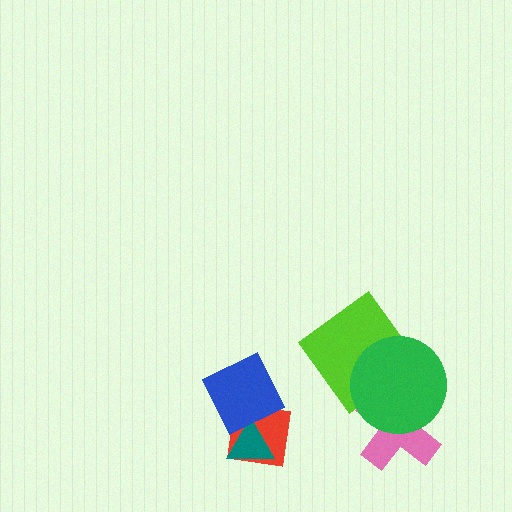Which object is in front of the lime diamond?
The green circle is in front of the lime diamond.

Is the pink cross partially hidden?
Yes, it is partially covered by another shape.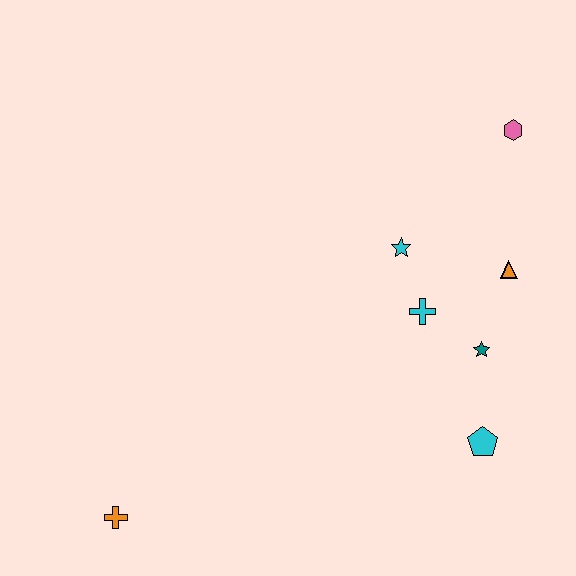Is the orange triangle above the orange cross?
Yes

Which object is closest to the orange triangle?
The teal star is closest to the orange triangle.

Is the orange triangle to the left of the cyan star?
No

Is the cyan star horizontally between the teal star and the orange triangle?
No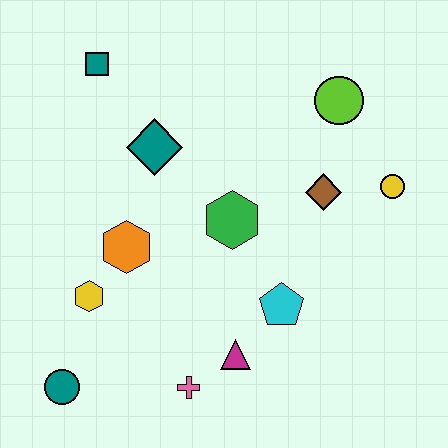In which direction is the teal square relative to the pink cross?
The teal square is above the pink cross.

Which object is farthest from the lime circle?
The teal circle is farthest from the lime circle.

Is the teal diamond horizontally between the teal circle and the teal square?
No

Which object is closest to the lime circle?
The brown diamond is closest to the lime circle.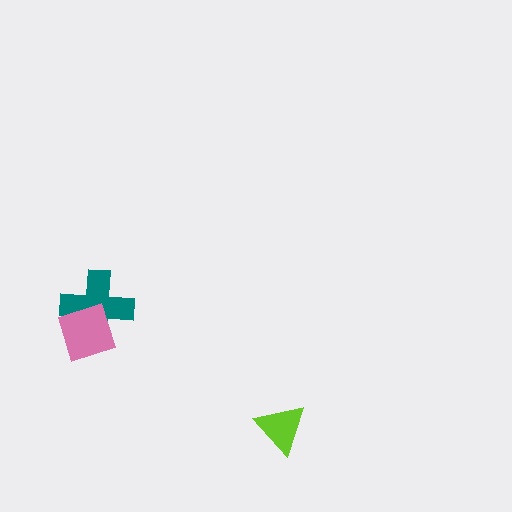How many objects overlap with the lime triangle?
0 objects overlap with the lime triangle.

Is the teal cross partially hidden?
Yes, it is partially covered by another shape.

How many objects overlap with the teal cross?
1 object overlaps with the teal cross.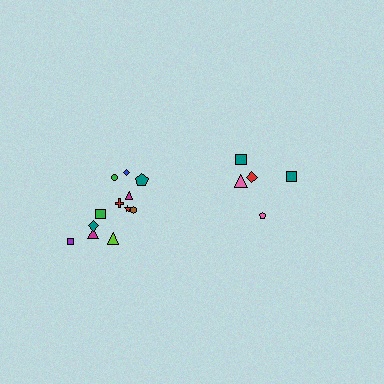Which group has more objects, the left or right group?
The left group.